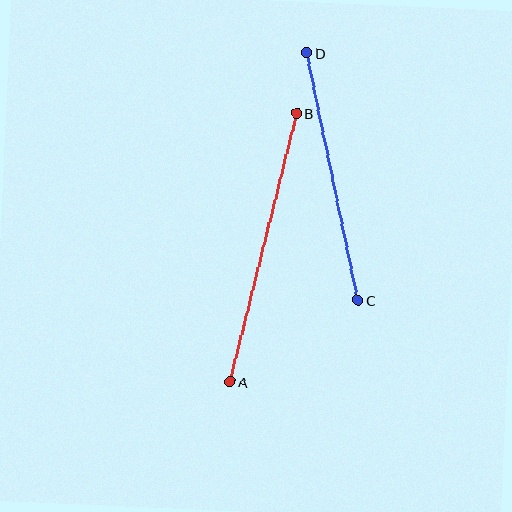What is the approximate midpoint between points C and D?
The midpoint is at approximately (332, 177) pixels.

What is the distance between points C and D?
The distance is approximately 252 pixels.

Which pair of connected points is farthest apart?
Points A and B are farthest apart.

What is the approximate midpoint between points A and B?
The midpoint is at approximately (264, 248) pixels.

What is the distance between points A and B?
The distance is approximately 276 pixels.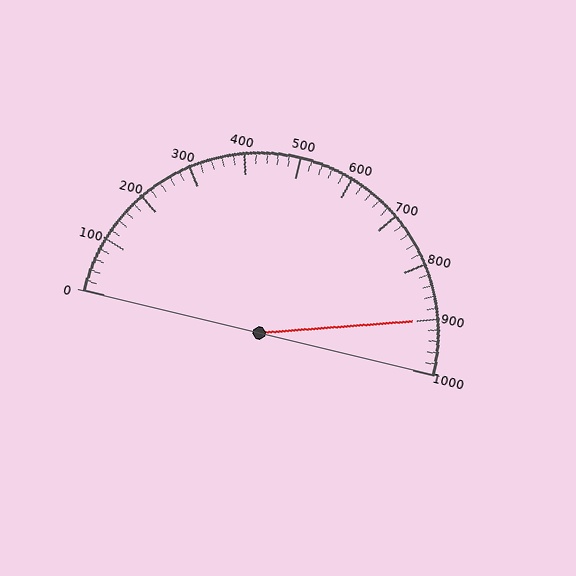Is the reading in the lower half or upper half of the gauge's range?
The reading is in the upper half of the range (0 to 1000).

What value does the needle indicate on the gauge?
The needle indicates approximately 900.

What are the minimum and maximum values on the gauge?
The gauge ranges from 0 to 1000.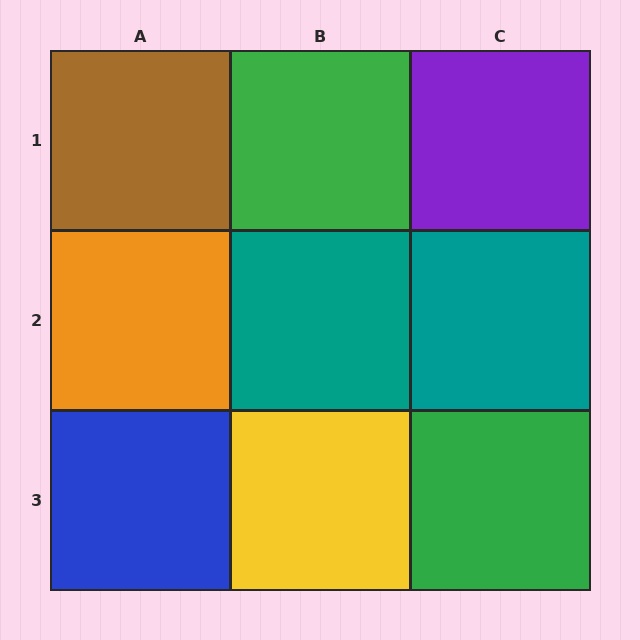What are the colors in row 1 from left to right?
Brown, green, purple.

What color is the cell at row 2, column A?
Orange.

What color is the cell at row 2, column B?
Teal.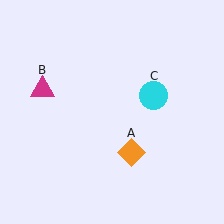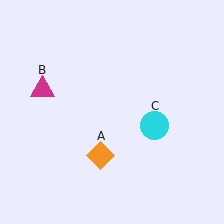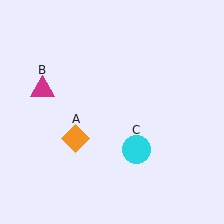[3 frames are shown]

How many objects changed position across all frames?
2 objects changed position: orange diamond (object A), cyan circle (object C).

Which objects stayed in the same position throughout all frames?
Magenta triangle (object B) remained stationary.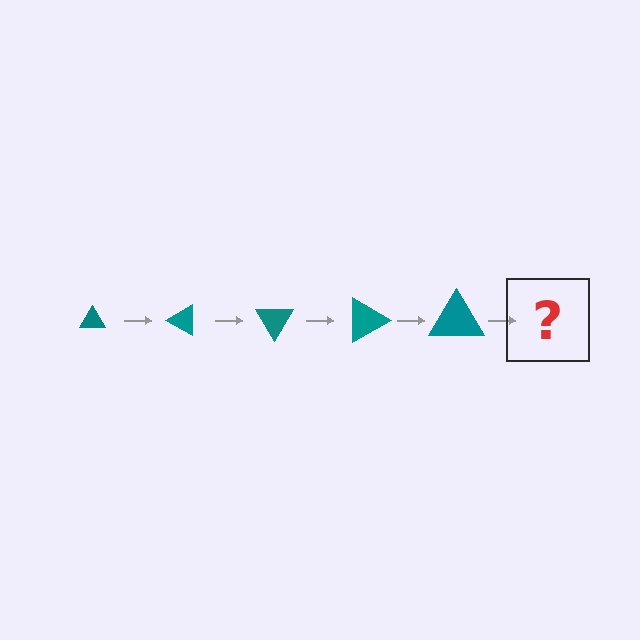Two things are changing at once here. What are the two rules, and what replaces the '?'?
The two rules are that the triangle grows larger each step and it rotates 30 degrees each step. The '?' should be a triangle, larger than the previous one and rotated 150 degrees from the start.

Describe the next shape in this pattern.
It should be a triangle, larger than the previous one and rotated 150 degrees from the start.